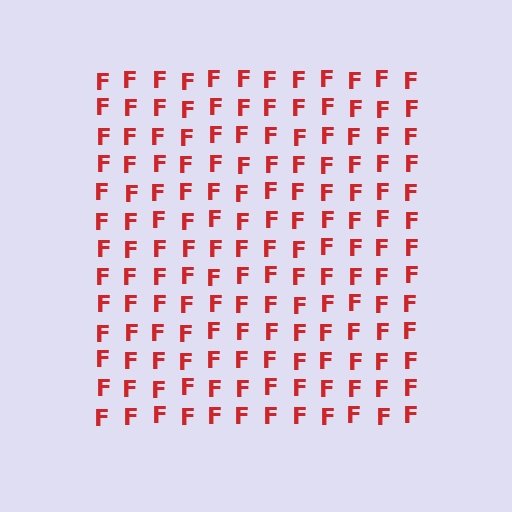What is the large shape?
The large shape is a square.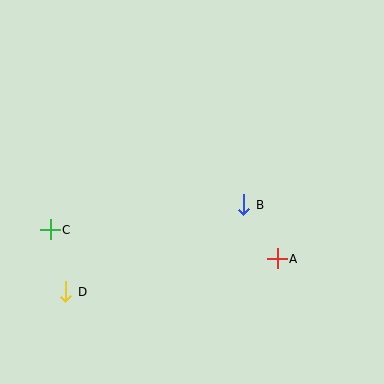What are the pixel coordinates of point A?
Point A is at (277, 259).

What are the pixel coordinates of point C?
Point C is at (50, 230).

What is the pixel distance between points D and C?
The distance between D and C is 64 pixels.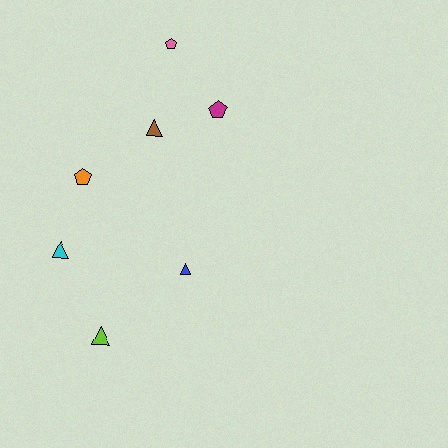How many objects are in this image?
There are 7 objects.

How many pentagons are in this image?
There are 3 pentagons.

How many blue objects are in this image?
There is 1 blue object.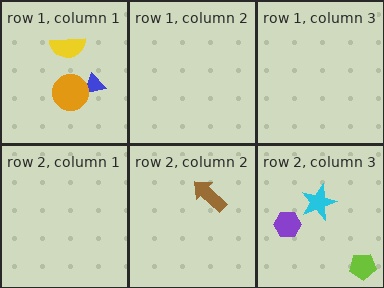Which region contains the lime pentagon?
The row 2, column 3 region.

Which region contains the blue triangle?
The row 1, column 1 region.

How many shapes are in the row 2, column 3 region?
3.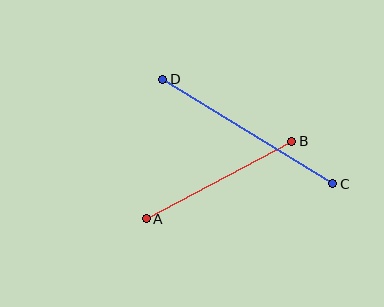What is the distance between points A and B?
The distance is approximately 164 pixels.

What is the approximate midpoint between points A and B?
The midpoint is at approximately (219, 180) pixels.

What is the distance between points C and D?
The distance is approximately 200 pixels.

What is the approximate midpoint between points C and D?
The midpoint is at approximately (248, 132) pixels.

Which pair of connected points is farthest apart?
Points C and D are farthest apart.